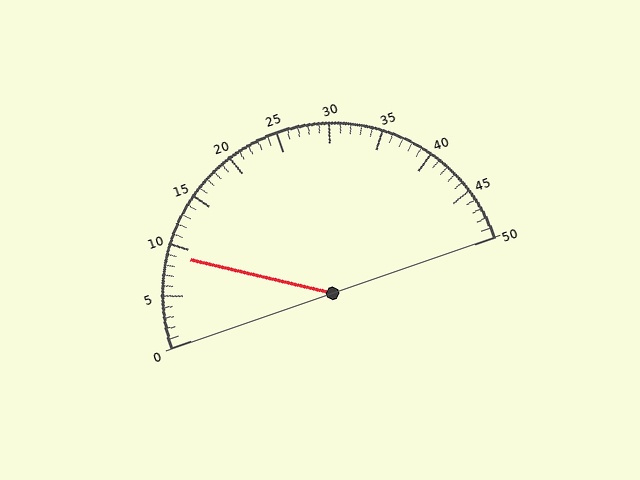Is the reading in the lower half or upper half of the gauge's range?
The reading is in the lower half of the range (0 to 50).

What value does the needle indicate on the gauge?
The needle indicates approximately 9.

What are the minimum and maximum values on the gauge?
The gauge ranges from 0 to 50.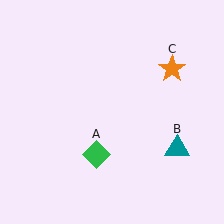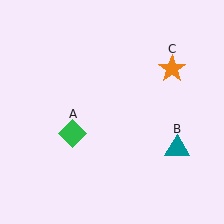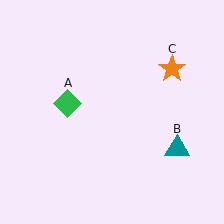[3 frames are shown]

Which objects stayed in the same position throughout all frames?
Teal triangle (object B) and orange star (object C) remained stationary.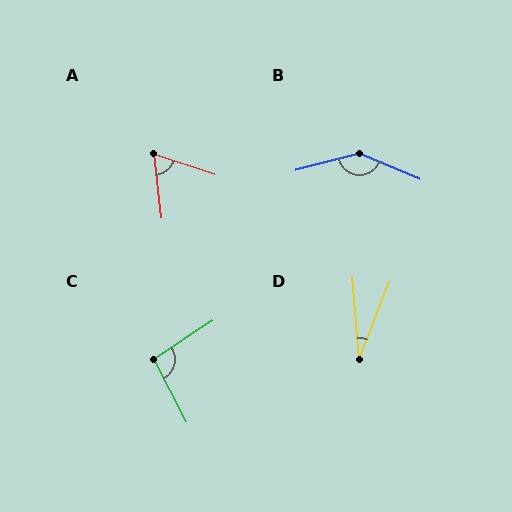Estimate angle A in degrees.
Approximately 64 degrees.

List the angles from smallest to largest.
D (26°), A (64°), C (96°), B (143°).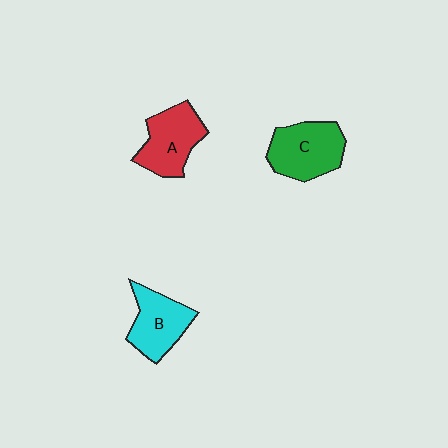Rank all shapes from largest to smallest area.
From largest to smallest: C (green), A (red), B (cyan).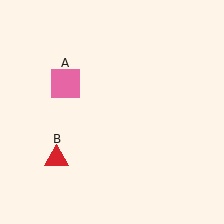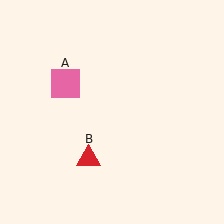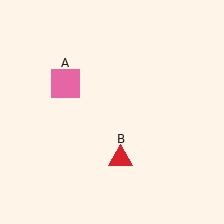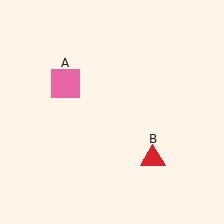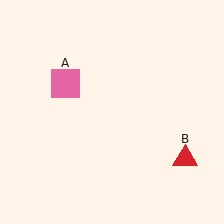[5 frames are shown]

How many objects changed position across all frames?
1 object changed position: red triangle (object B).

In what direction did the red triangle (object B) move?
The red triangle (object B) moved right.